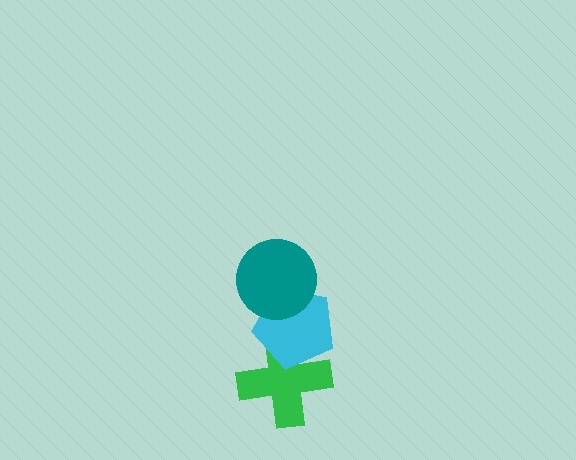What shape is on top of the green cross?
The cyan pentagon is on top of the green cross.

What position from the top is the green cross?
The green cross is 3rd from the top.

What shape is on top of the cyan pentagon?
The teal circle is on top of the cyan pentagon.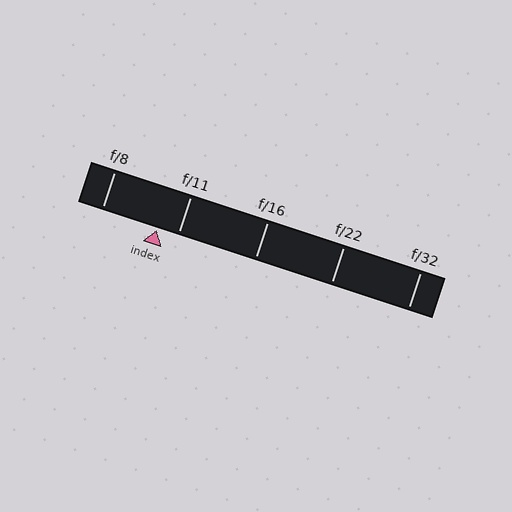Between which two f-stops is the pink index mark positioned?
The index mark is between f/8 and f/11.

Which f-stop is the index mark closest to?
The index mark is closest to f/11.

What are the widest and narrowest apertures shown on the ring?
The widest aperture shown is f/8 and the narrowest is f/32.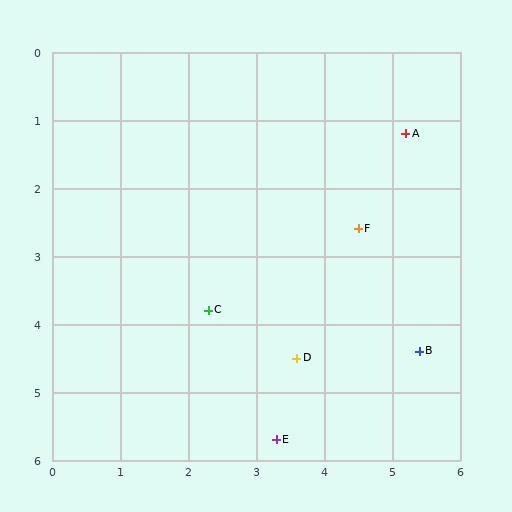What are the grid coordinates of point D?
Point D is at approximately (3.6, 4.5).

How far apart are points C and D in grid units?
Points C and D are about 1.5 grid units apart.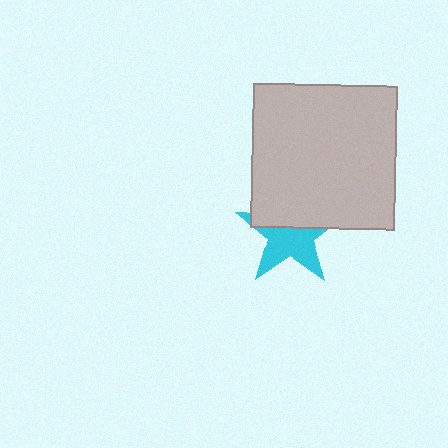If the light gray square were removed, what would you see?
You would see the complete cyan star.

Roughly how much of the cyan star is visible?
About half of it is visible (roughly 53%).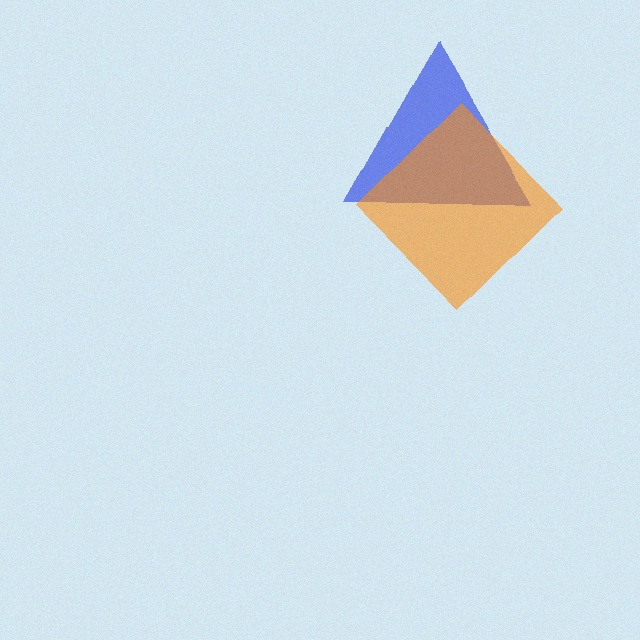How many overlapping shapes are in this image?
There are 2 overlapping shapes in the image.